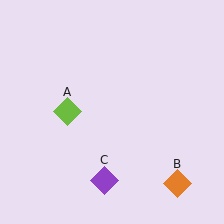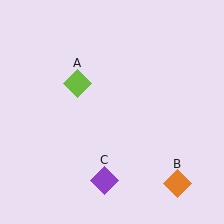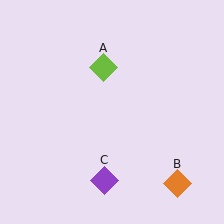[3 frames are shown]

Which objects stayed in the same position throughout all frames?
Orange diamond (object B) and purple diamond (object C) remained stationary.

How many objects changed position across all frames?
1 object changed position: lime diamond (object A).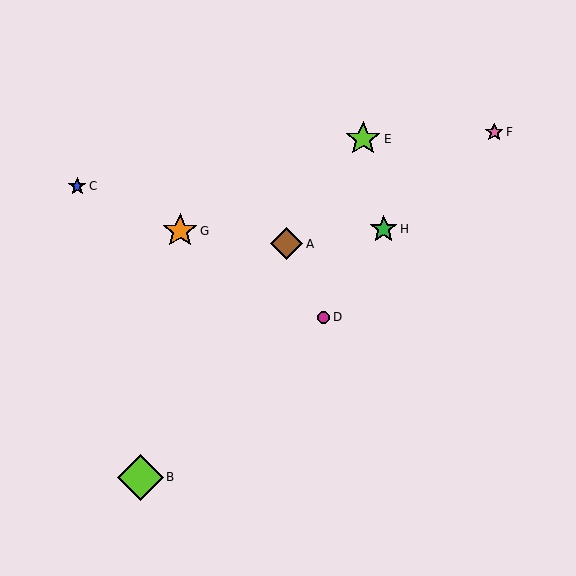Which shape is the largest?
The lime diamond (labeled B) is the largest.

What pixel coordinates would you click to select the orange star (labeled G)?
Click at (180, 231) to select the orange star G.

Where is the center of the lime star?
The center of the lime star is at (363, 139).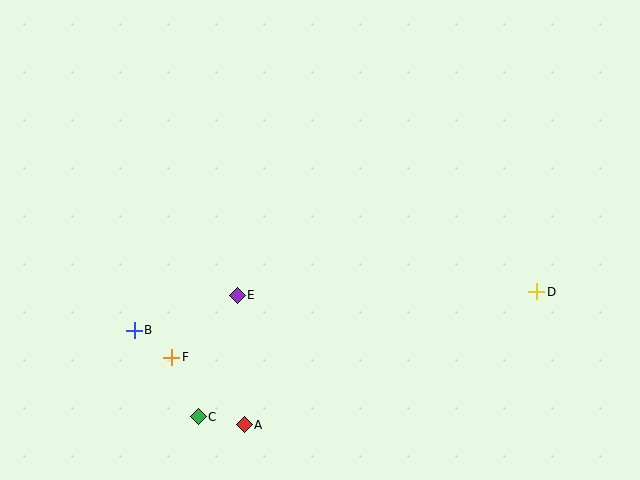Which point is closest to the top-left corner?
Point B is closest to the top-left corner.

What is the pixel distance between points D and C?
The distance between D and C is 361 pixels.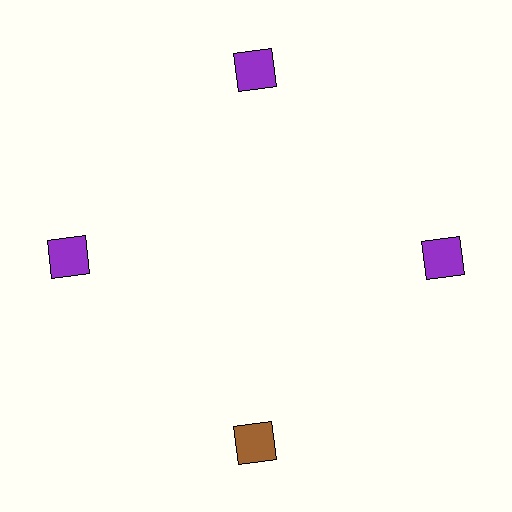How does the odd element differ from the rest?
It has a different color: brown instead of purple.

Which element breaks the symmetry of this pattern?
The brown square at roughly the 6 o'clock position breaks the symmetry. All other shapes are purple squares.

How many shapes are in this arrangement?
There are 4 shapes arranged in a ring pattern.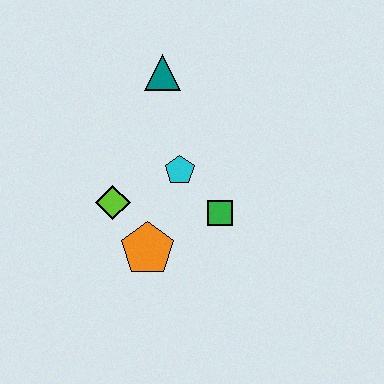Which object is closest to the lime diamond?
The orange pentagon is closest to the lime diamond.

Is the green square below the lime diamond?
Yes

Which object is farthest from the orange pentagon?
The teal triangle is farthest from the orange pentagon.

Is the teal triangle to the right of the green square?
No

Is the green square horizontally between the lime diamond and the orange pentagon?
No